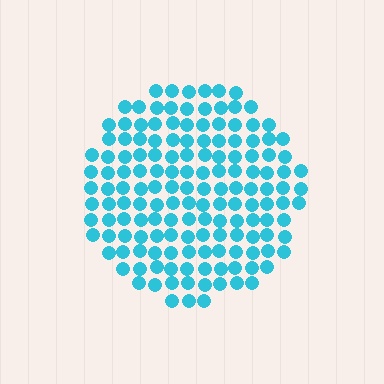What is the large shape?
The large shape is a circle.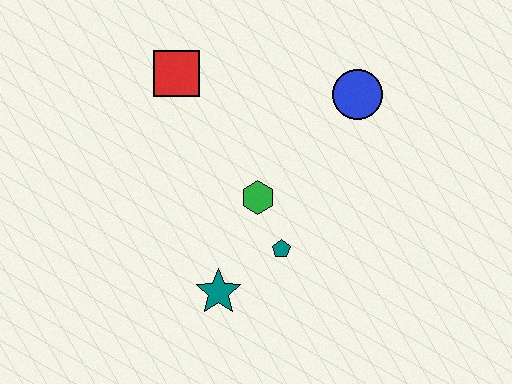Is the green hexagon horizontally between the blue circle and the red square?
Yes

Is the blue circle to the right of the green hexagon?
Yes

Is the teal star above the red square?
No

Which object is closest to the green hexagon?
The teal pentagon is closest to the green hexagon.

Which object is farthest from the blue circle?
The teal star is farthest from the blue circle.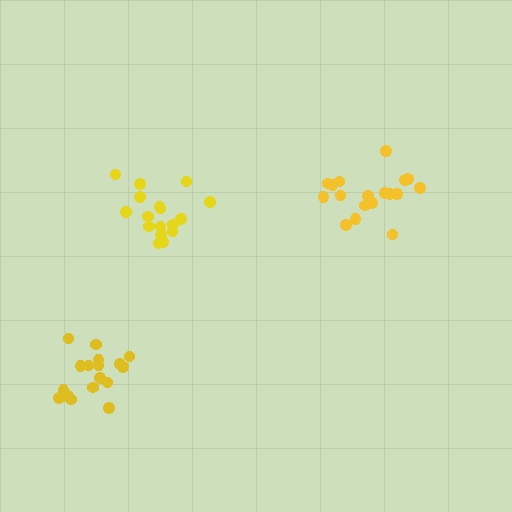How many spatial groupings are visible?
There are 3 spatial groupings.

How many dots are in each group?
Group 1: 18 dots, Group 2: 17 dots, Group 3: 17 dots (52 total).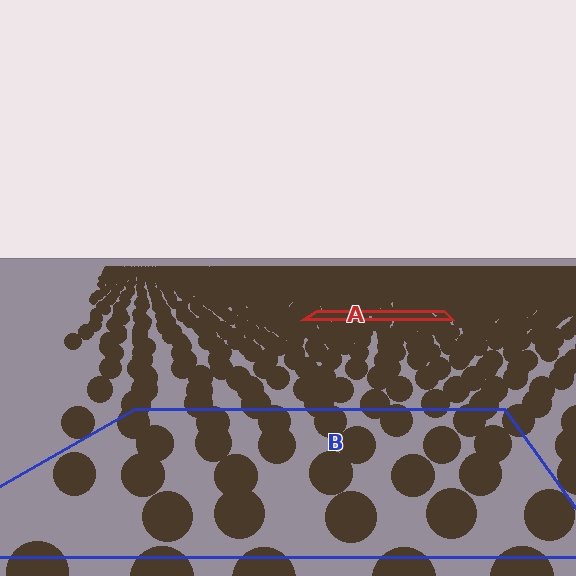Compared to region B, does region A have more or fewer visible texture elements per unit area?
Region A has more texture elements per unit area — they are packed more densely because it is farther away.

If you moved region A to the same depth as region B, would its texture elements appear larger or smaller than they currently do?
They would appear larger. At a closer depth, the same texture elements are projected at a bigger on-screen size.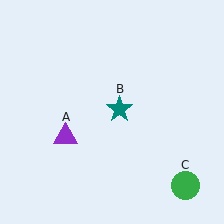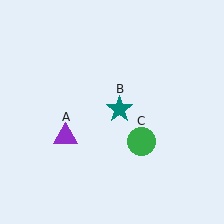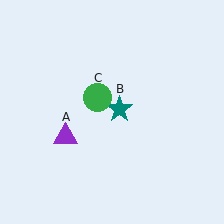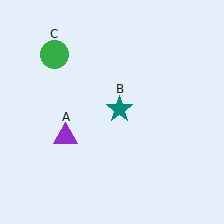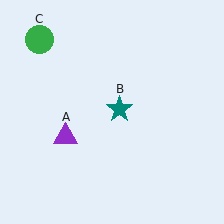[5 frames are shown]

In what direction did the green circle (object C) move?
The green circle (object C) moved up and to the left.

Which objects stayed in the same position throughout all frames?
Purple triangle (object A) and teal star (object B) remained stationary.